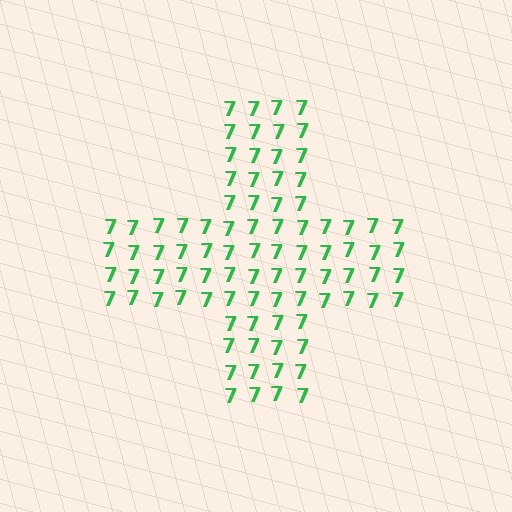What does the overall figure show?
The overall figure shows a cross.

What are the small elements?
The small elements are digit 7's.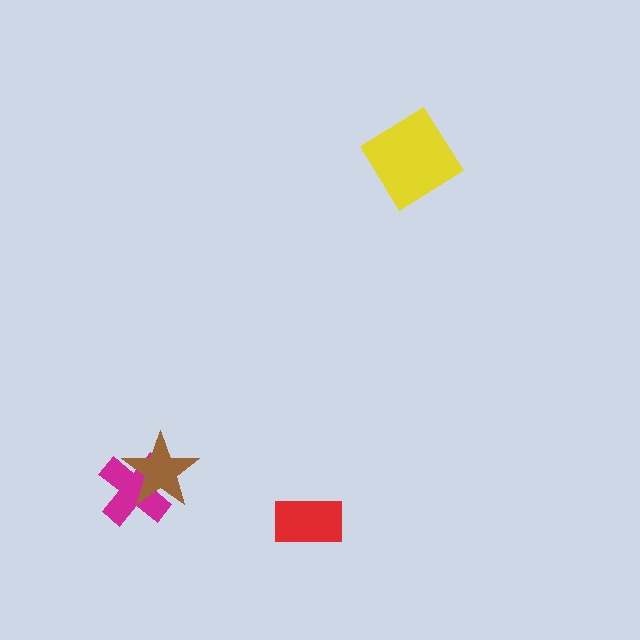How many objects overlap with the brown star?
1 object overlaps with the brown star.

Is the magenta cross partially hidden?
Yes, it is partially covered by another shape.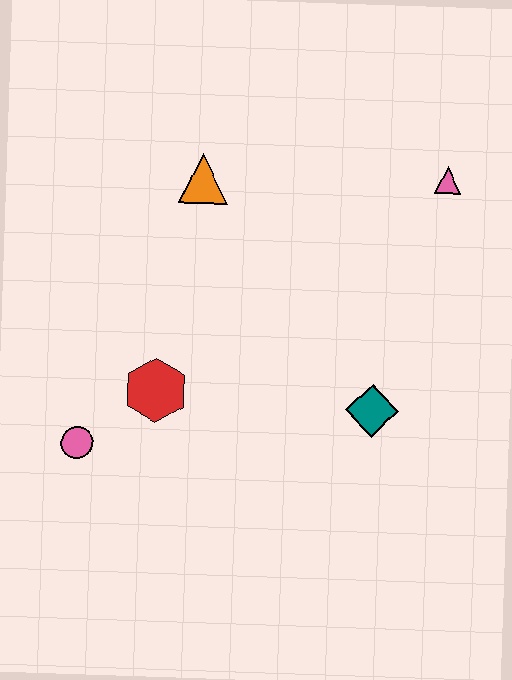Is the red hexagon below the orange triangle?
Yes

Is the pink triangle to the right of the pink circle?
Yes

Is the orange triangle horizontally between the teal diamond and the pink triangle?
No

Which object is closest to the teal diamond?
The red hexagon is closest to the teal diamond.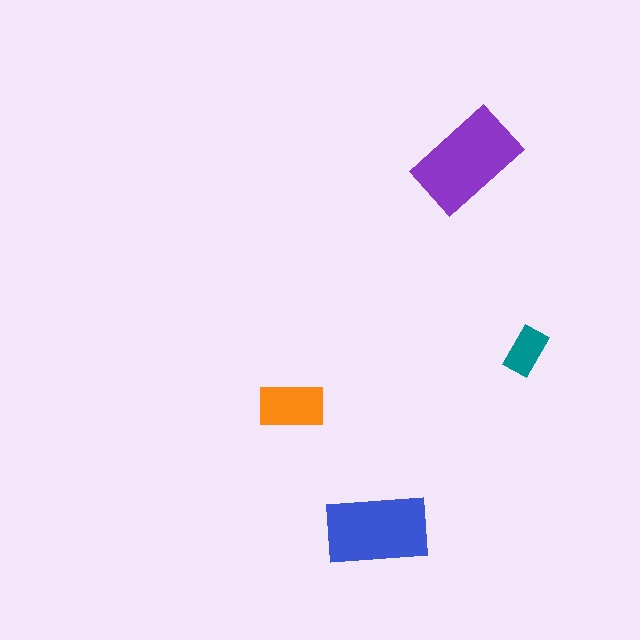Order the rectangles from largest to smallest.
the purple one, the blue one, the orange one, the teal one.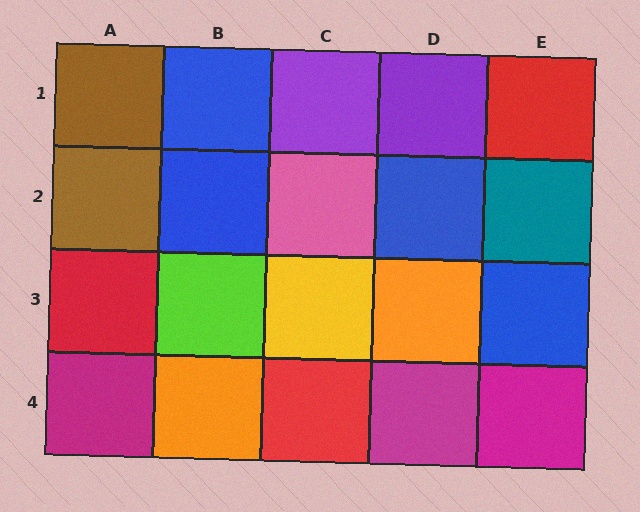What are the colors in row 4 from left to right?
Magenta, orange, red, magenta, magenta.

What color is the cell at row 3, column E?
Blue.